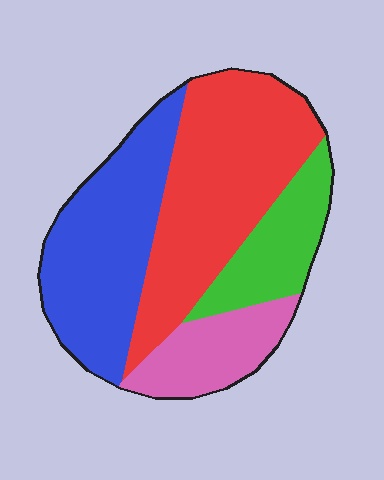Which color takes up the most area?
Red, at roughly 40%.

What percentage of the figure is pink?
Pink covers 14% of the figure.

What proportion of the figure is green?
Green takes up about one sixth (1/6) of the figure.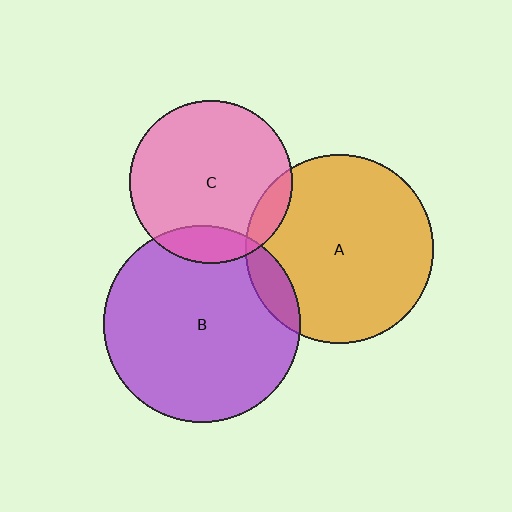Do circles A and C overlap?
Yes.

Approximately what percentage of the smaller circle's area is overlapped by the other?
Approximately 10%.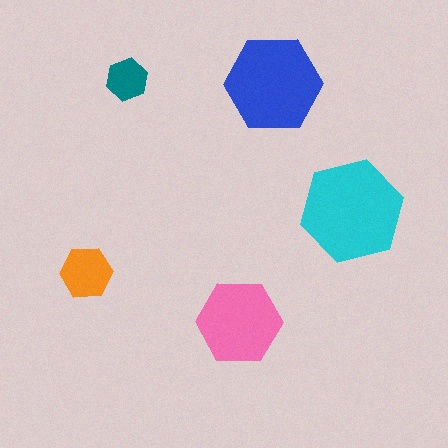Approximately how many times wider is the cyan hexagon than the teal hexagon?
About 2.5 times wider.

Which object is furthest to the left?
The orange hexagon is leftmost.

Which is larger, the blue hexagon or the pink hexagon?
The blue one.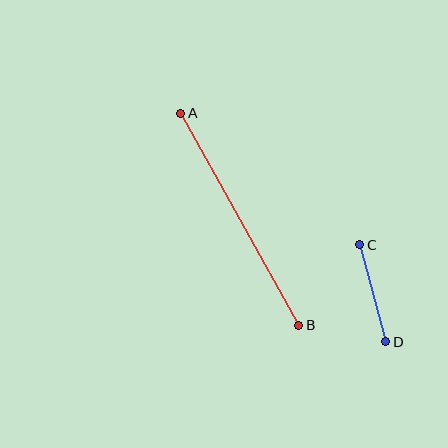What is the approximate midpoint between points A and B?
The midpoint is at approximately (240, 219) pixels.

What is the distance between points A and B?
The distance is approximately 243 pixels.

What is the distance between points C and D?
The distance is approximately 100 pixels.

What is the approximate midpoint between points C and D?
The midpoint is at approximately (373, 293) pixels.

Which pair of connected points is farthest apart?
Points A and B are farthest apart.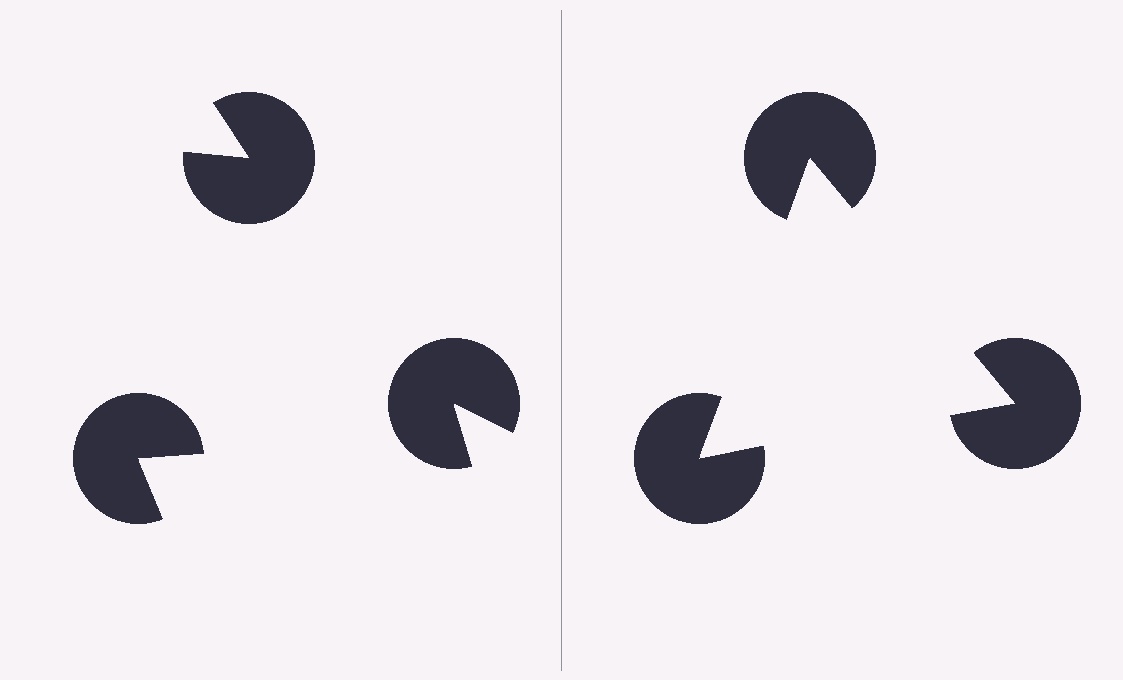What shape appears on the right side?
An illusory triangle.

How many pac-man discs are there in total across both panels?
6 — 3 on each side.